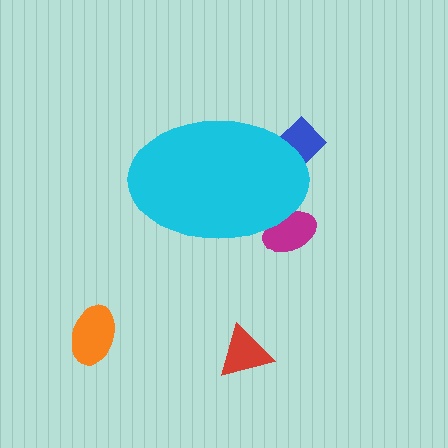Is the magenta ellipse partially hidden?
Yes, the magenta ellipse is partially hidden behind the cyan ellipse.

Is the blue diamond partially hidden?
Yes, the blue diamond is partially hidden behind the cyan ellipse.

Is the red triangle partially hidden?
No, the red triangle is fully visible.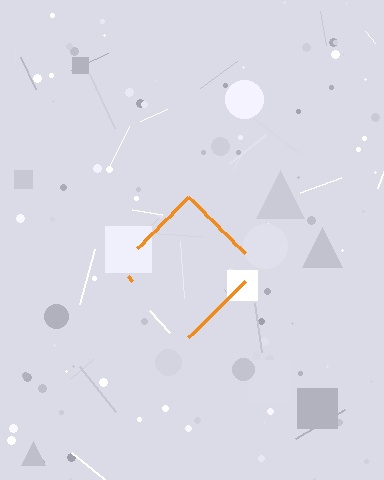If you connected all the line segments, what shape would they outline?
They would outline a diamond.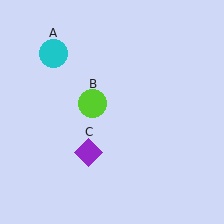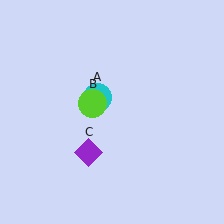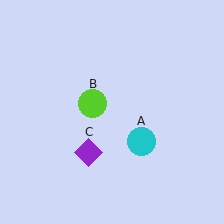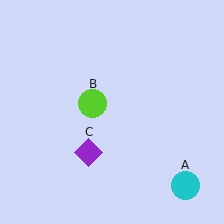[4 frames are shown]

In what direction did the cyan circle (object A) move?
The cyan circle (object A) moved down and to the right.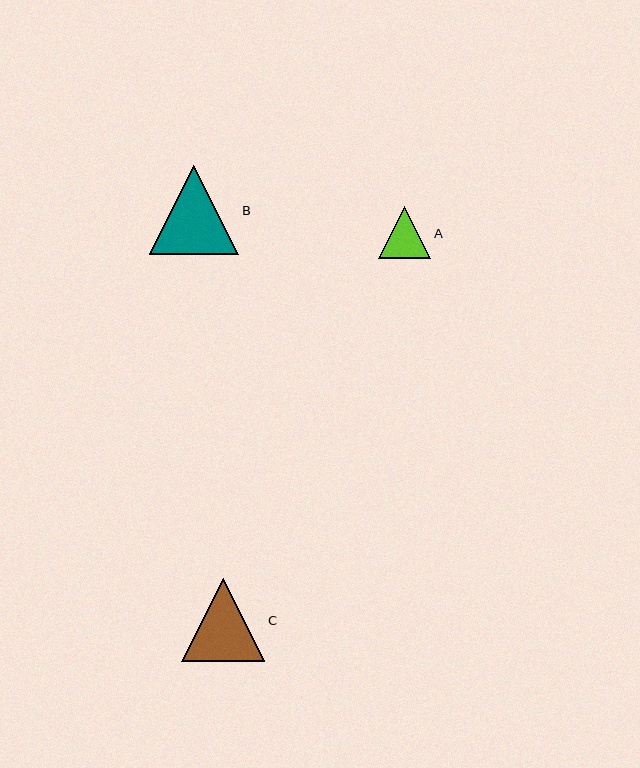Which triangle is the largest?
Triangle B is the largest with a size of approximately 89 pixels.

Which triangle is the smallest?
Triangle A is the smallest with a size of approximately 52 pixels.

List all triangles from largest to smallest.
From largest to smallest: B, C, A.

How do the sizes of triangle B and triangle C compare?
Triangle B and triangle C are approximately the same size.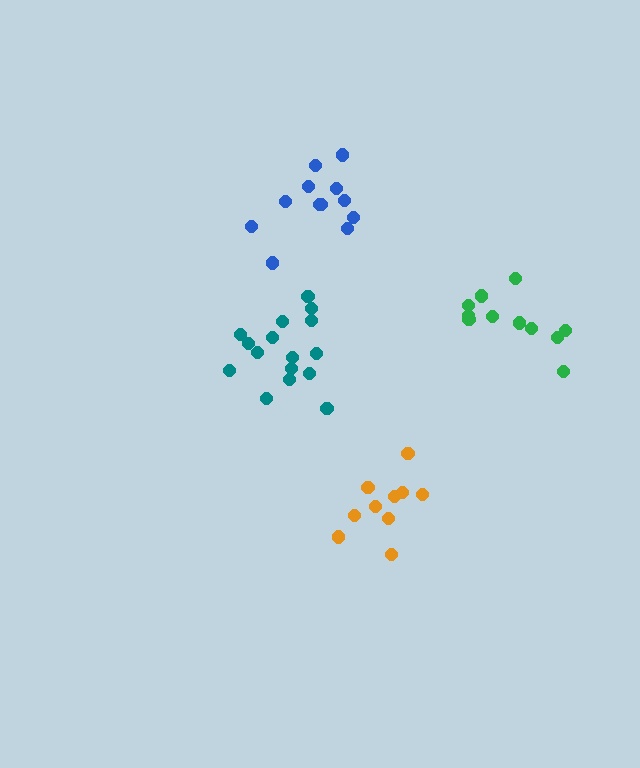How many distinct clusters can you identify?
There are 4 distinct clusters.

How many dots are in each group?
Group 1: 12 dots, Group 2: 10 dots, Group 3: 11 dots, Group 4: 16 dots (49 total).